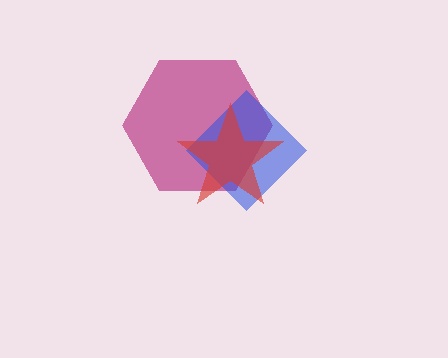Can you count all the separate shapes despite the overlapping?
Yes, there are 3 separate shapes.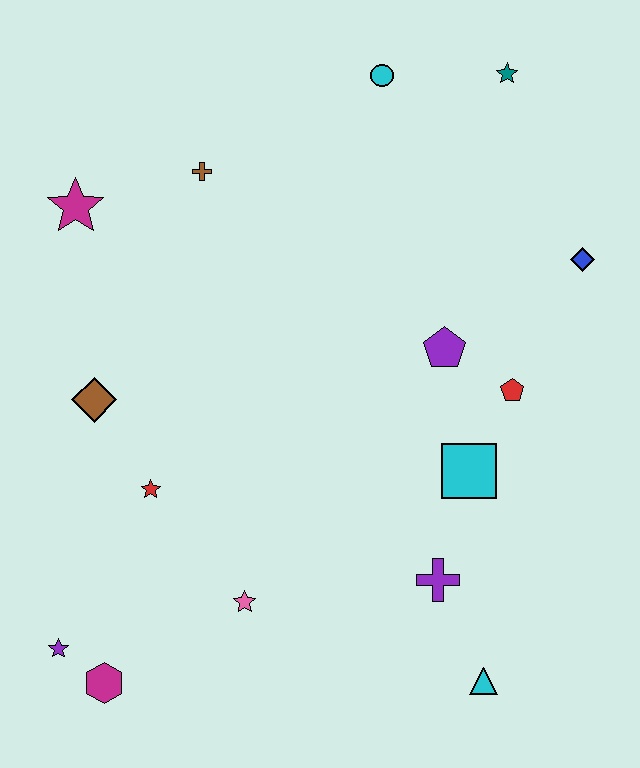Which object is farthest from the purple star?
The teal star is farthest from the purple star.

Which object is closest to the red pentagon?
The purple pentagon is closest to the red pentagon.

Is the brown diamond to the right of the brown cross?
No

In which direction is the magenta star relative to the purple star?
The magenta star is above the purple star.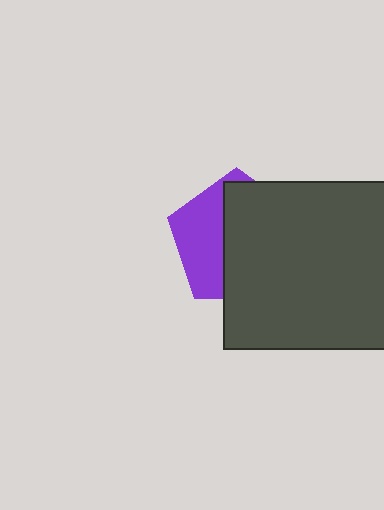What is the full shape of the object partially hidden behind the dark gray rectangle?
The partially hidden object is a purple pentagon.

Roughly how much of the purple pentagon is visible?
A small part of it is visible (roughly 39%).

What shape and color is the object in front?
The object in front is a dark gray rectangle.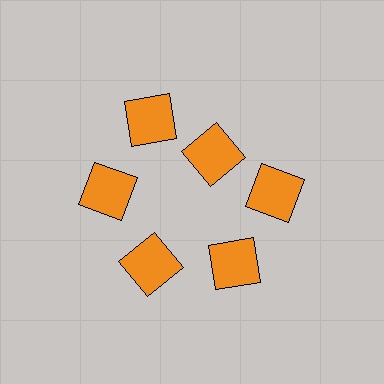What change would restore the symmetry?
The symmetry would be restored by moving it outward, back onto the ring so that all 6 squares sit at equal angles and equal distance from the center.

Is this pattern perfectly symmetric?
No. The 6 orange squares are arranged in a ring, but one element near the 1 o'clock position is pulled inward toward the center, breaking the 6-fold rotational symmetry.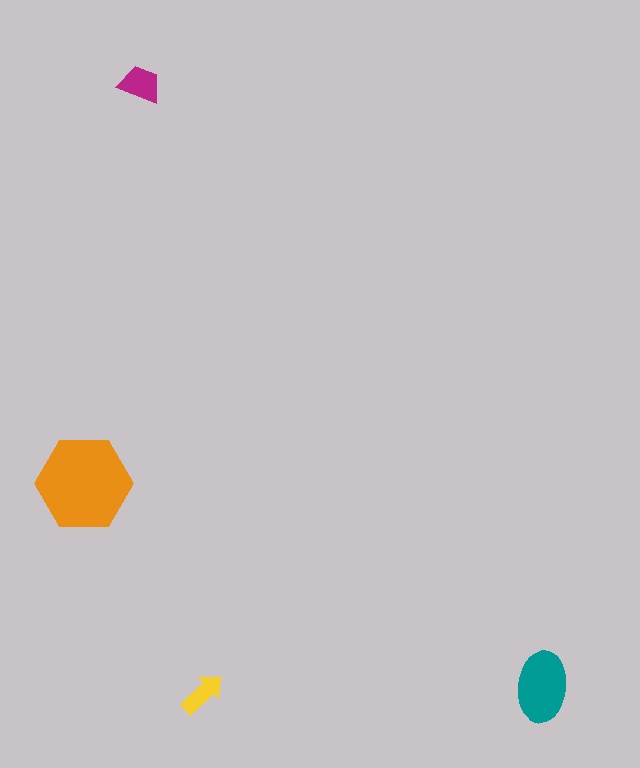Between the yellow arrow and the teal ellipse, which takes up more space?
The teal ellipse.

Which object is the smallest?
The yellow arrow.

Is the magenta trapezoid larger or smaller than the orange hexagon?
Smaller.